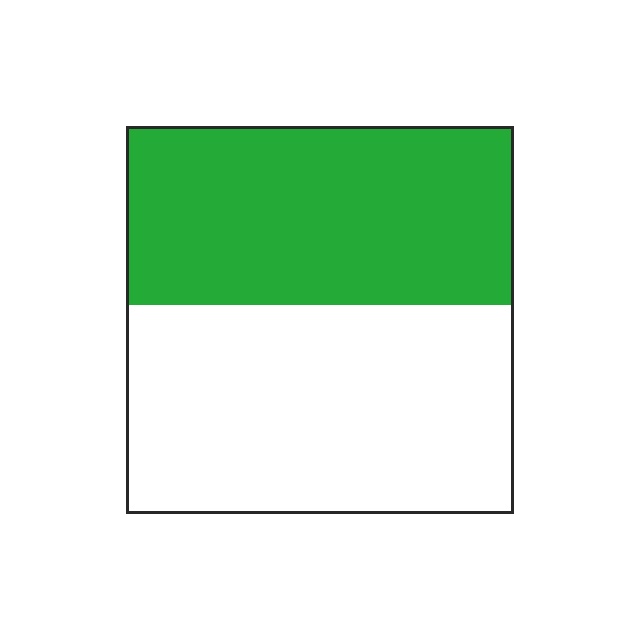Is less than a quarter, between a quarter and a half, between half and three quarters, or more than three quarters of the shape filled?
Between a quarter and a half.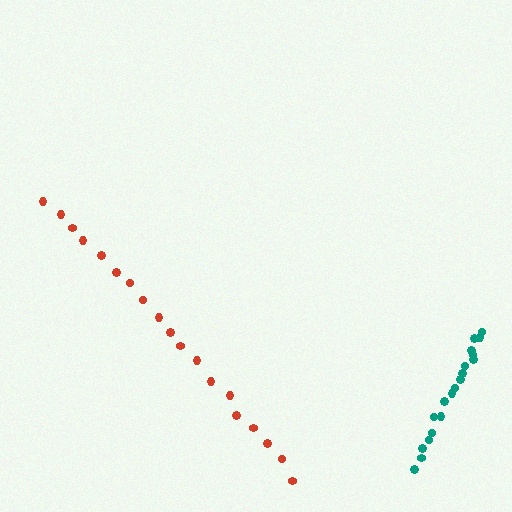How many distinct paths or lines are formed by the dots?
There are 2 distinct paths.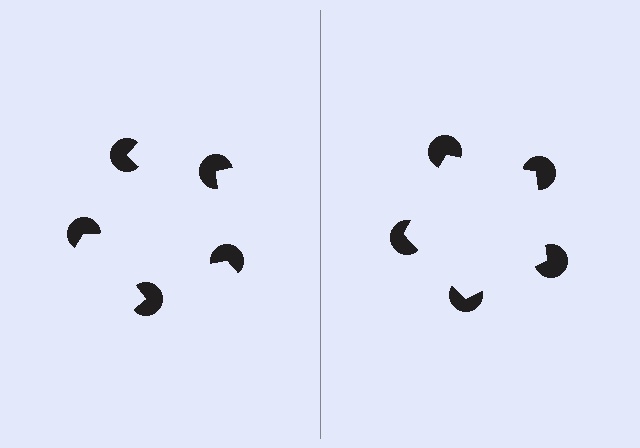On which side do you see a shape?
An illusory pentagon appears on the right side. On the left side the wedge cuts are rotated, so no coherent shape forms.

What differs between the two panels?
The pac-man discs are positioned identically on both sides; only the wedge orientations differ. On the right they align to a pentagon; on the left they are misaligned.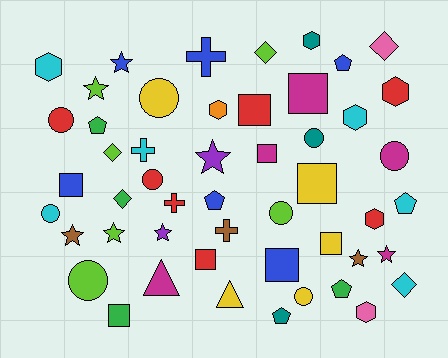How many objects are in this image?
There are 50 objects.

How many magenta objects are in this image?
There are 5 magenta objects.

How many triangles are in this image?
There are 2 triangles.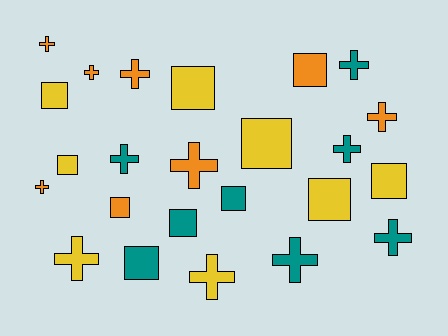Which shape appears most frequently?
Cross, with 13 objects.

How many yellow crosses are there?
There are 2 yellow crosses.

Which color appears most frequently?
Orange, with 8 objects.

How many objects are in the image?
There are 24 objects.